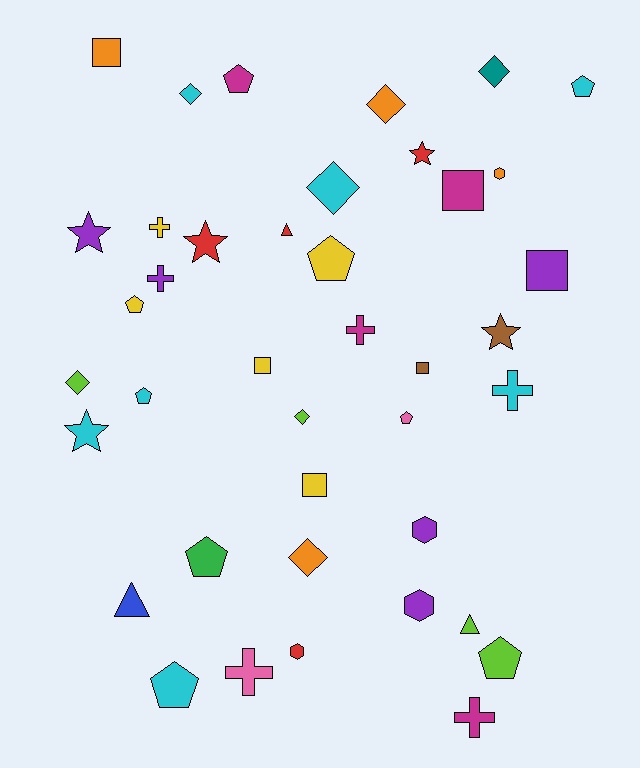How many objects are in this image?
There are 40 objects.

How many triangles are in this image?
There are 3 triangles.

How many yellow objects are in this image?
There are 5 yellow objects.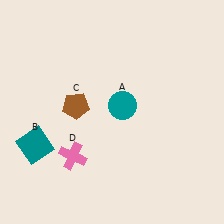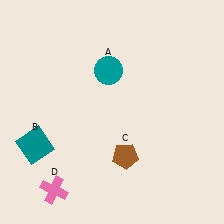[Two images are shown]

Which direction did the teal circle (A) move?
The teal circle (A) moved up.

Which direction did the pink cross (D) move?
The pink cross (D) moved down.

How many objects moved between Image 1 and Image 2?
3 objects moved between the two images.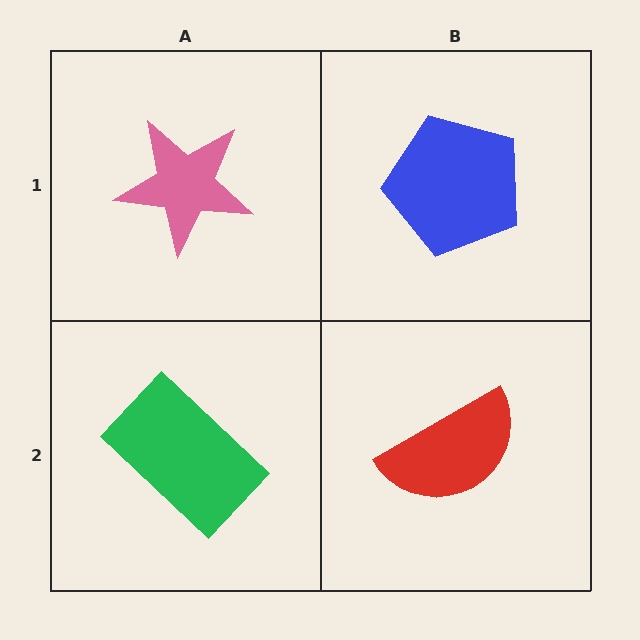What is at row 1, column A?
A pink star.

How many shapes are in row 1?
2 shapes.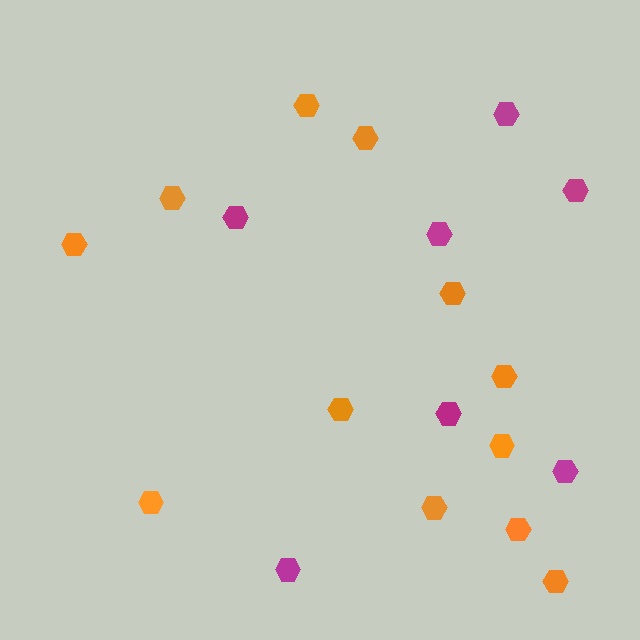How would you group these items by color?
There are 2 groups: one group of magenta hexagons (7) and one group of orange hexagons (12).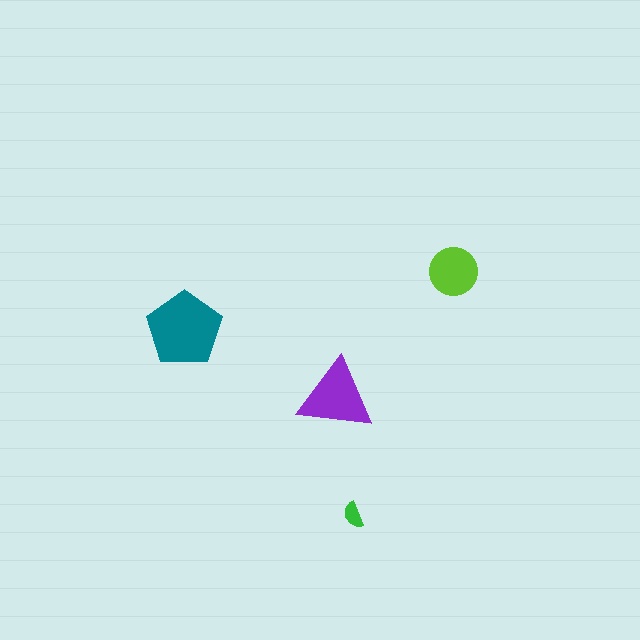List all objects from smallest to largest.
The green semicircle, the lime circle, the purple triangle, the teal pentagon.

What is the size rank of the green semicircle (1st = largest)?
4th.